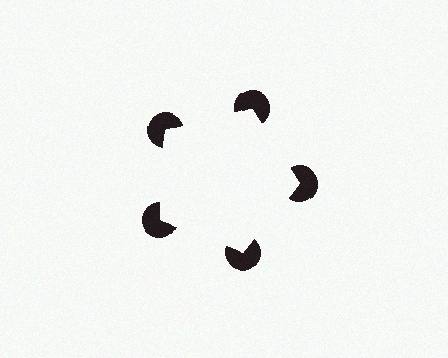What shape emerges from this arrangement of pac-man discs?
An illusory pentagon — its edges are inferred from the aligned wedge cuts in the pac-man discs, not physically drawn.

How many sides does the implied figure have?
5 sides.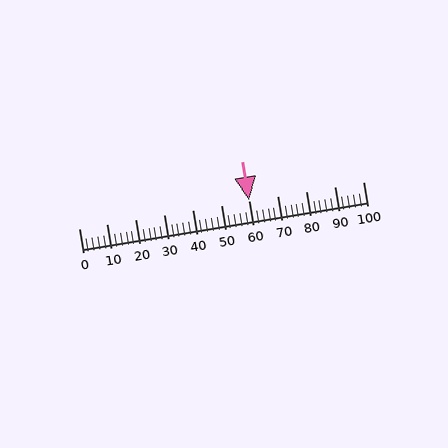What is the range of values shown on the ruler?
The ruler shows values from 0 to 100.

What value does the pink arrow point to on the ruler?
The pink arrow points to approximately 60.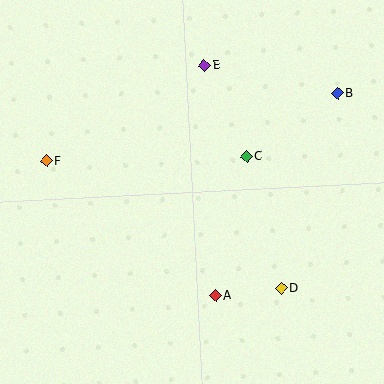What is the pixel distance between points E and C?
The distance between E and C is 100 pixels.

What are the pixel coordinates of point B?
Point B is at (338, 93).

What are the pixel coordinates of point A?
Point A is at (216, 296).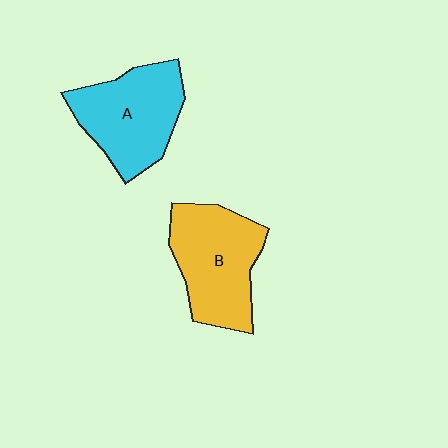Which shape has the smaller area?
Shape A (cyan).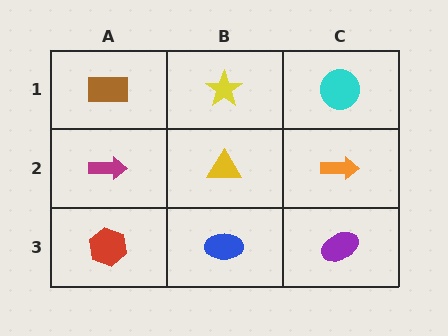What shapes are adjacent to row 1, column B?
A yellow triangle (row 2, column B), a brown rectangle (row 1, column A), a cyan circle (row 1, column C).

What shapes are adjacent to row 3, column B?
A yellow triangle (row 2, column B), a red hexagon (row 3, column A), a purple ellipse (row 3, column C).